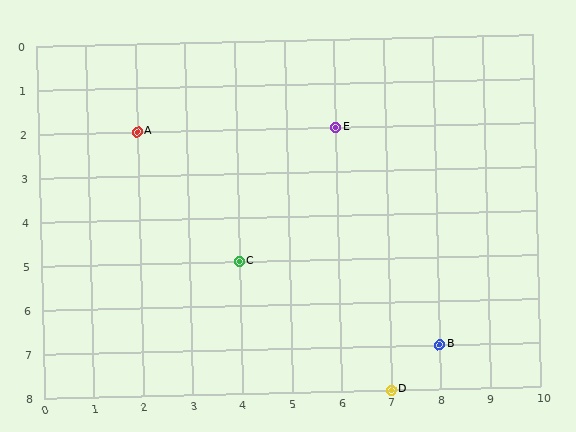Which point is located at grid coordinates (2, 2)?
Point A is at (2, 2).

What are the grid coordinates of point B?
Point B is at grid coordinates (8, 7).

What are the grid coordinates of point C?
Point C is at grid coordinates (4, 5).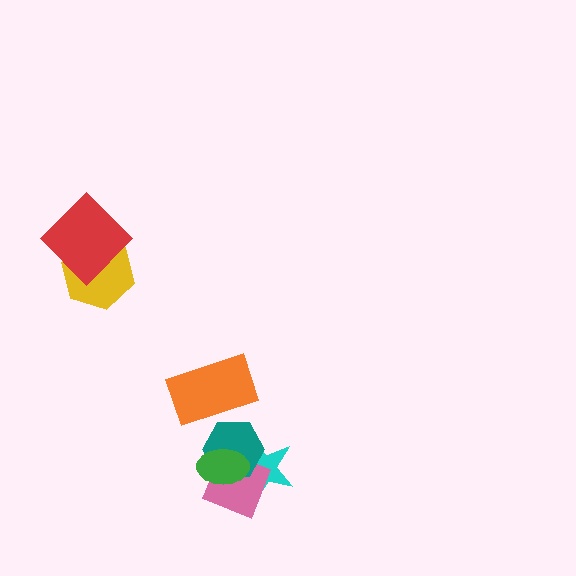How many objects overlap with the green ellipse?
3 objects overlap with the green ellipse.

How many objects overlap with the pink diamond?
3 objects overlap with the pink diamond.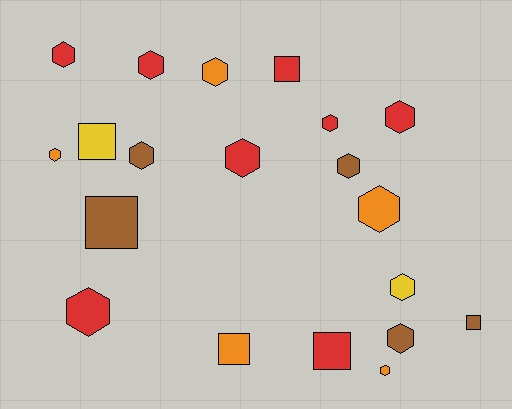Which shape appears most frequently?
Hexagon, with 14 objects.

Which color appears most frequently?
Red, with 8 objects.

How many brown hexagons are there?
There are 3 brown hexagons.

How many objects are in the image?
There are 20 objects.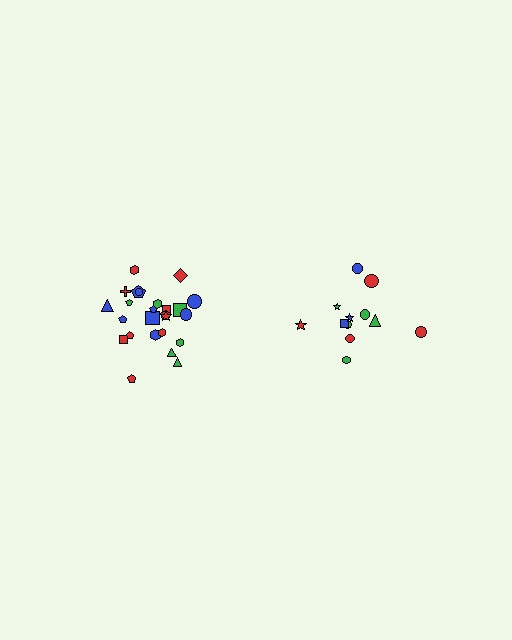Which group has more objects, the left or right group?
The left group.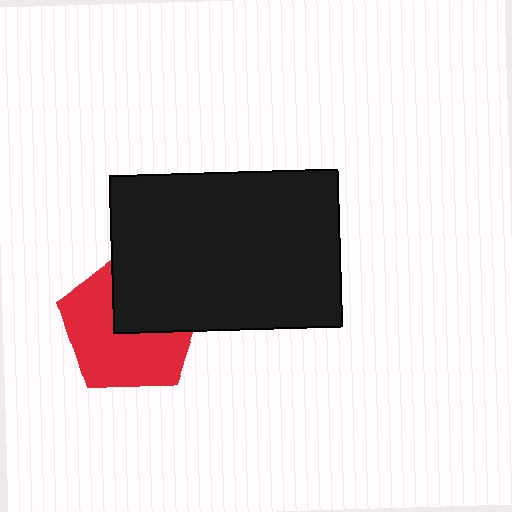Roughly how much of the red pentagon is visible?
About half of it is visible (roughly 61%).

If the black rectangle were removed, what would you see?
You would see the complete red pentagon.